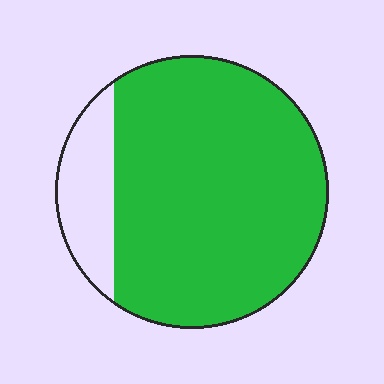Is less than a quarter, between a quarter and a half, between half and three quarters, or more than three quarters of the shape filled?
More than three quarters.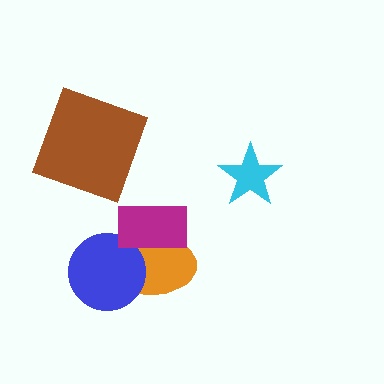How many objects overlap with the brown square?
0 objects overlap with the brown square.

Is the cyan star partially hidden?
No, no other shape covers it.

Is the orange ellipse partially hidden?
Yes, it is partially covered by another shape.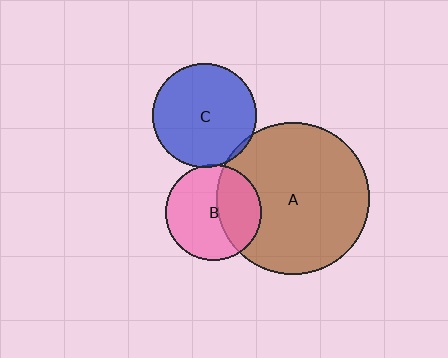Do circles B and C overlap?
Yes.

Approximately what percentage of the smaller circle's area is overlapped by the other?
Approximately 5%.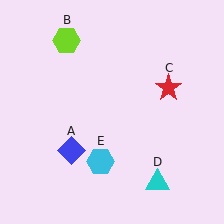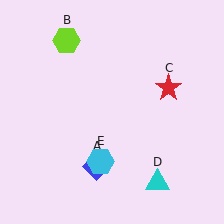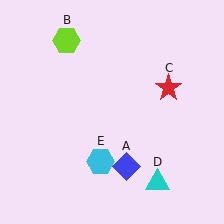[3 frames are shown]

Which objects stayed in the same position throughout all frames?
Lime hexagon (object B) and red star (object C) and cyan triangle (object D) and cyan hexagon (object E) remained stationary.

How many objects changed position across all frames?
1 object changed position: blue diamond (object A).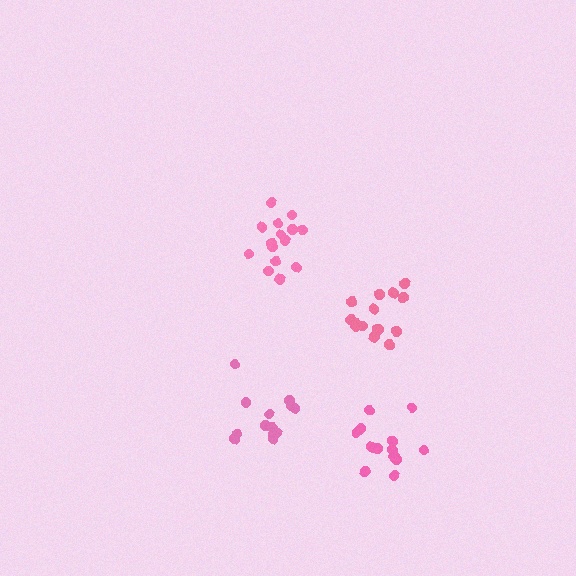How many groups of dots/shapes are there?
There are 4 groups.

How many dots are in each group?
Group 1: 15 dots, Group 2: 13 dots, Group 3: 13 dots, Group 4: 15 dots (56 total).